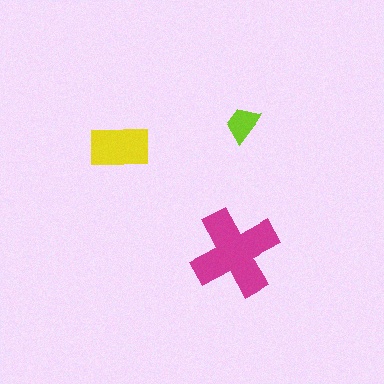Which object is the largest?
The magenta cross.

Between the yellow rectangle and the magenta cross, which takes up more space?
The magenta cross.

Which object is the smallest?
The lime trapezoid.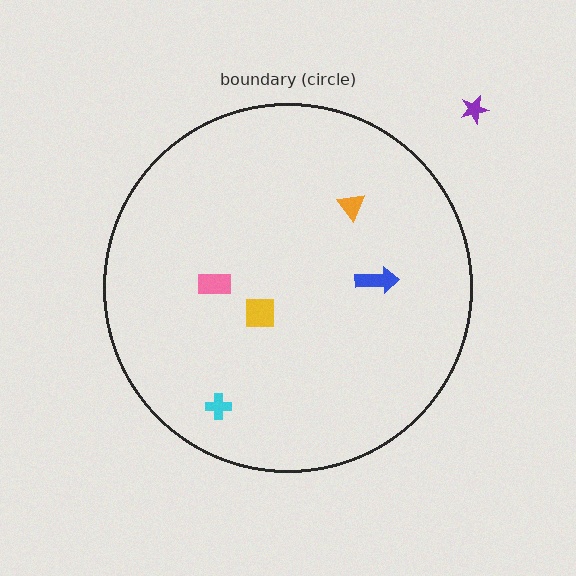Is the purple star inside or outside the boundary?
Outside.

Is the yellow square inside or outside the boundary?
Inside.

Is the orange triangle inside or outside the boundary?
Inside.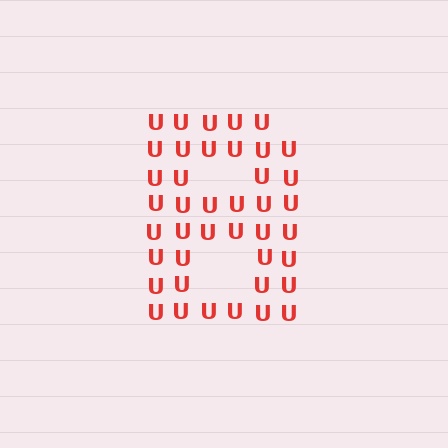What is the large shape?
The large shape is the letter B.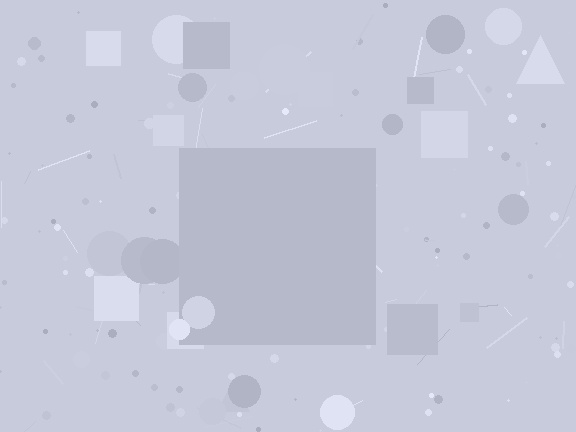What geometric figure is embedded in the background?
A square is embedded in the background.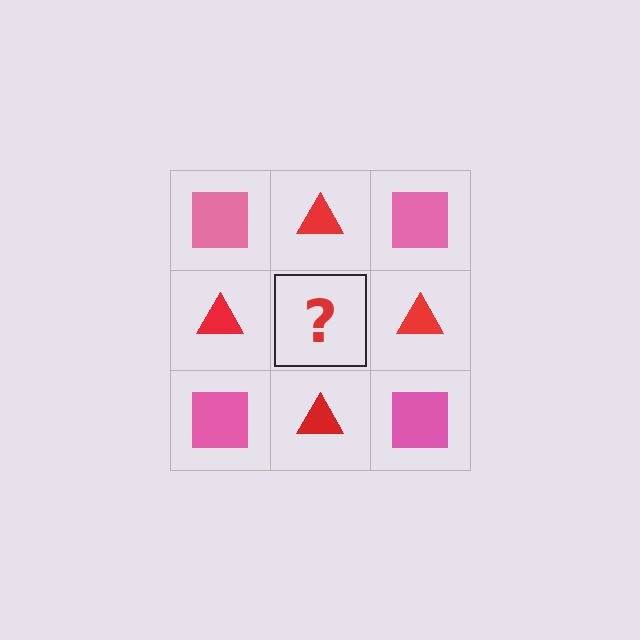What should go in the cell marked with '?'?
The missing cell should contain a pink square.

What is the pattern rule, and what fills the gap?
The rule is that it alternates pink square and red triangle in a checkerboard pattern. The gap should be filled with a pink square.